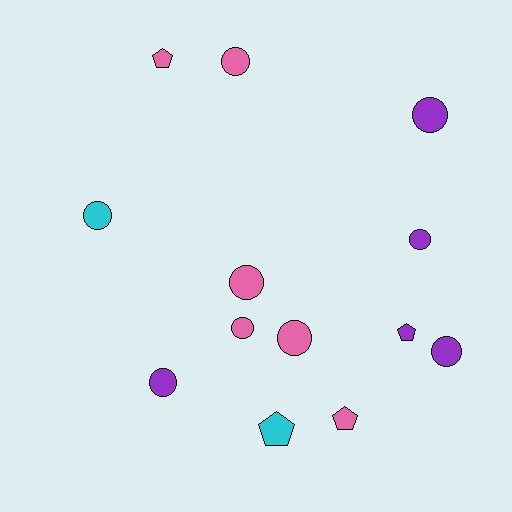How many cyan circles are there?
There is 1 cyan circle.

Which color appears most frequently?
Pink, with 6 objects.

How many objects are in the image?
There are 13 objects.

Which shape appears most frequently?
Circle, with 9 objects.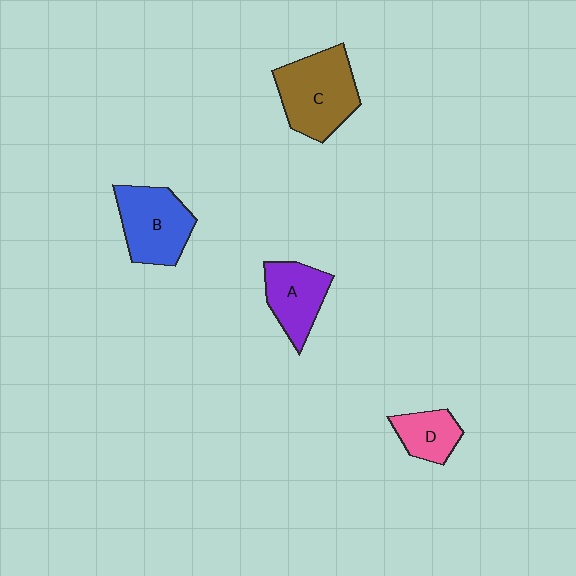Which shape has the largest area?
Shape C (brown).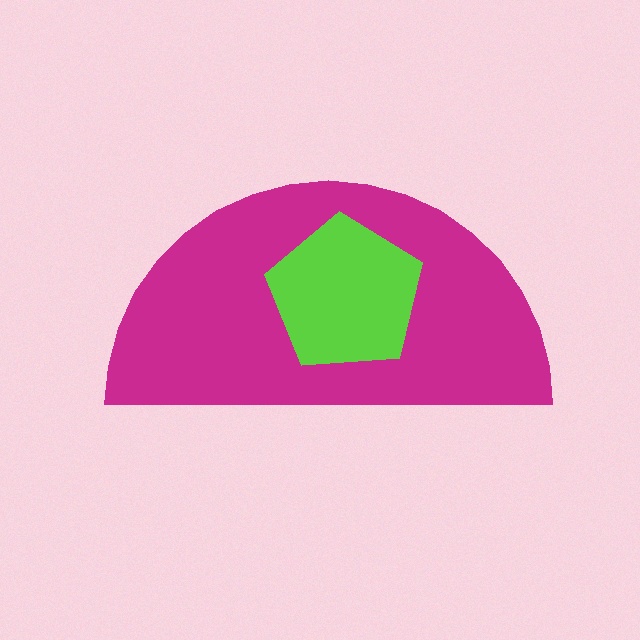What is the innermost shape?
The lime pentagon.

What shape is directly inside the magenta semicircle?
The lime pentagon.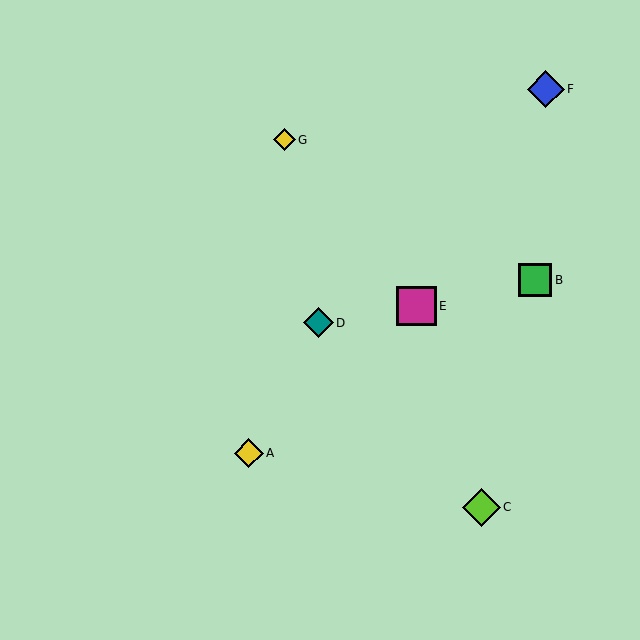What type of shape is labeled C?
Shape C is a lime diamond.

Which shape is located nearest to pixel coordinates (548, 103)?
The blue diamond (labeled F) at (546, 89) is nearest to that location.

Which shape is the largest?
The magenta square (labeled E) is the largest.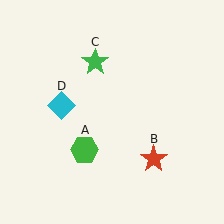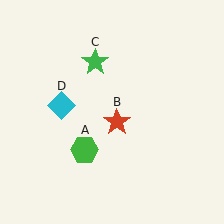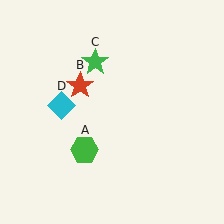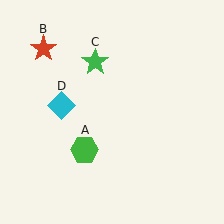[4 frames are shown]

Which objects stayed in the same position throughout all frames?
Green hexagon (object A) and green star (object C) and cyan diamond (object D) remained stationary.